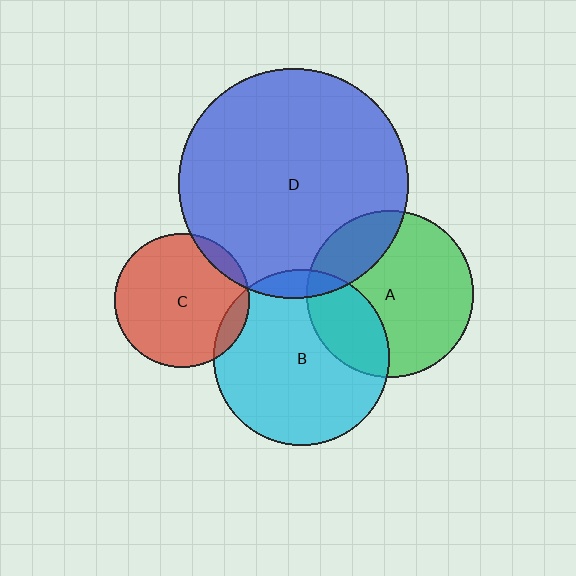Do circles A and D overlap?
Yes.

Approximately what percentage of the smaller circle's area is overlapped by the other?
Approximately 20%.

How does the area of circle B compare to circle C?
Approximately 1.7 times.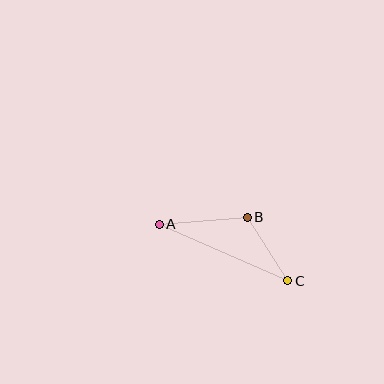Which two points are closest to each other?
Points B and C are closest to each other.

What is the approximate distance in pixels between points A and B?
The distance between A and B is approximately 88 pixels.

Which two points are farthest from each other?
Points A and C are farthest from each other.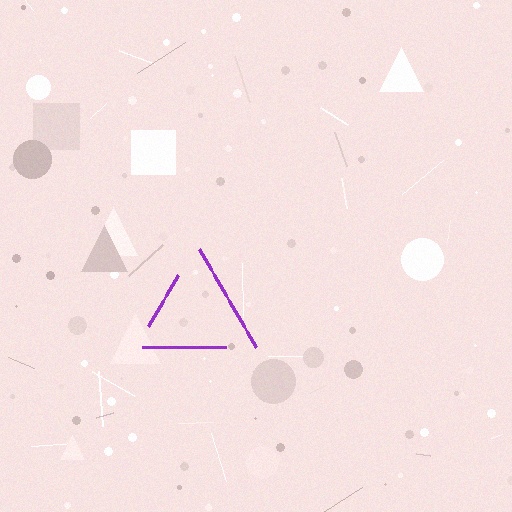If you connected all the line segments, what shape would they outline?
They would outline a triangle.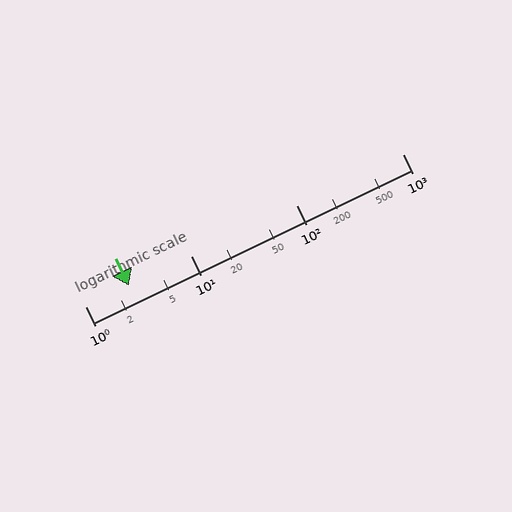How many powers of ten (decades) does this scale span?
The scale spans 3 decades, from 1 to 1000.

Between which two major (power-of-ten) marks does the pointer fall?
The pointer is between 1 and 10.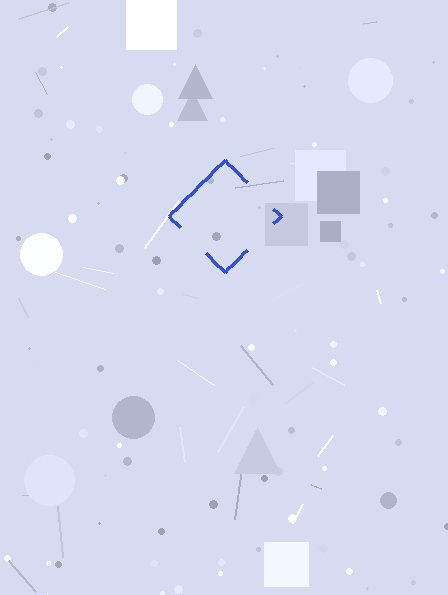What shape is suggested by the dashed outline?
The dashed outline suggests a diamond.